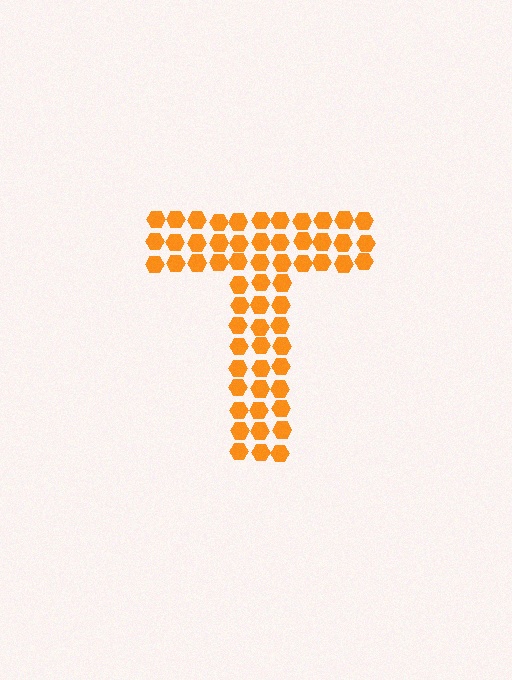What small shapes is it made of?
It is made of small hexagons.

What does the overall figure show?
The overall figure shows the letter T.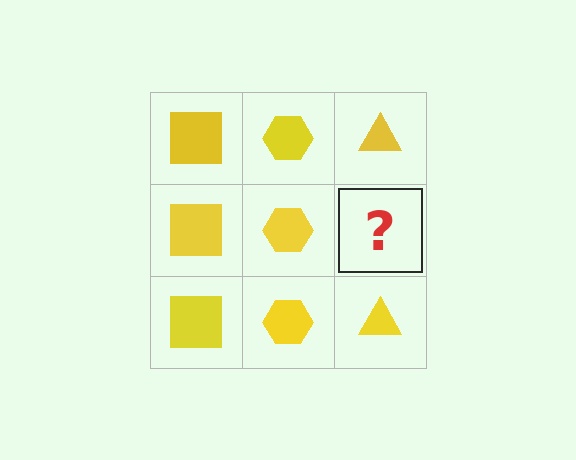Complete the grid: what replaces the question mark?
The question mark should be replaced with a yellow triangle.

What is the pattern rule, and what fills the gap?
The rule is that each column has a consistent shape. The gap should be filled with a yellow triangle.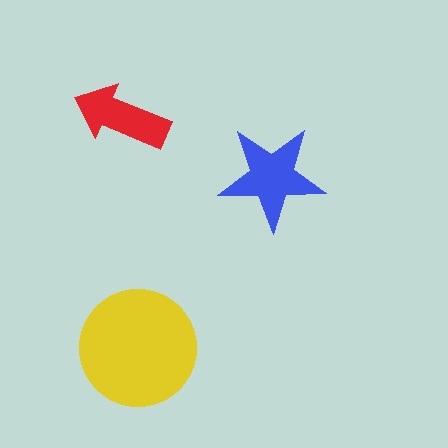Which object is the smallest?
The red arrow.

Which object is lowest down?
The yellow circle is bottommost.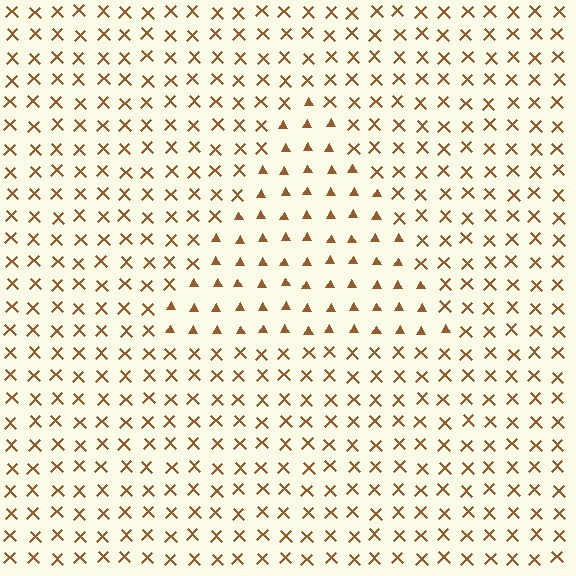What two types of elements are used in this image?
The image uses triangles inside the triangle region and X marks outside it.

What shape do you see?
I see a triangle.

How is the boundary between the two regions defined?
The boundary is defined by a change in element shape: triangles inside vs. X marks outside. All elements share the same color and spacing.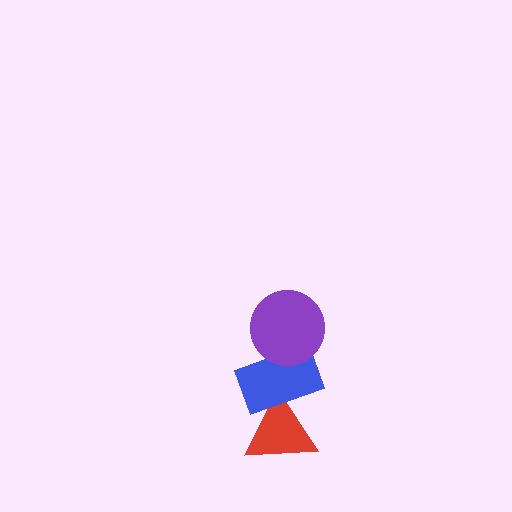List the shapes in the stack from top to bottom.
From top to bottom: the purple circle, the blue rectangle, the red triangle.